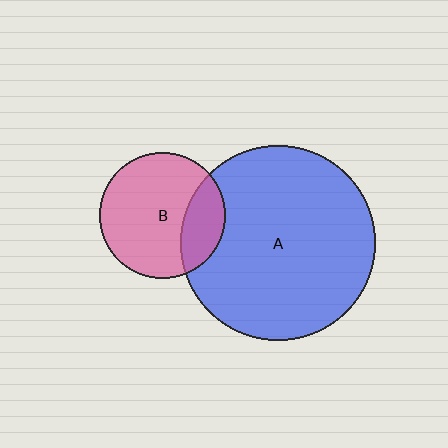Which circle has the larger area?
Circle A (blue).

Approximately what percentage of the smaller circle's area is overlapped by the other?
Approximately 25%.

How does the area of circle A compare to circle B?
Approximately 2.4 times.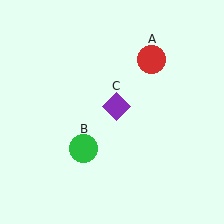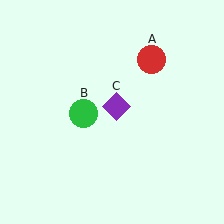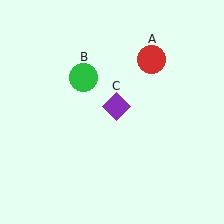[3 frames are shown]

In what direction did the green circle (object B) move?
The green circle (object B) moved up.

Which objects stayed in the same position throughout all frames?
Red circle (object A) and purple diamond (object C) remained stationary.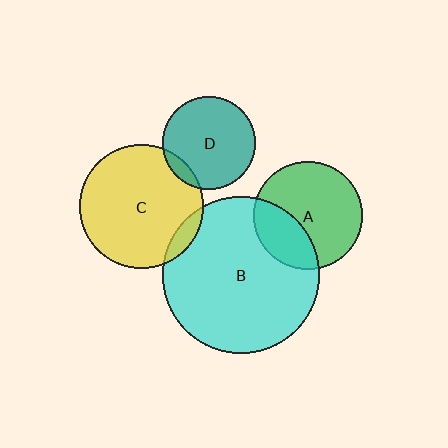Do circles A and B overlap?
Yes.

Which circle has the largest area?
Circle B (cyan).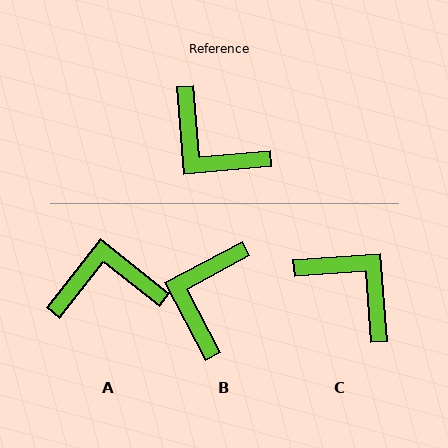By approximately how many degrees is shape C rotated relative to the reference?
Approximately 179 degrees counter-clockwise.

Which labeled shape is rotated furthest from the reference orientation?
C, about 179 degrees away.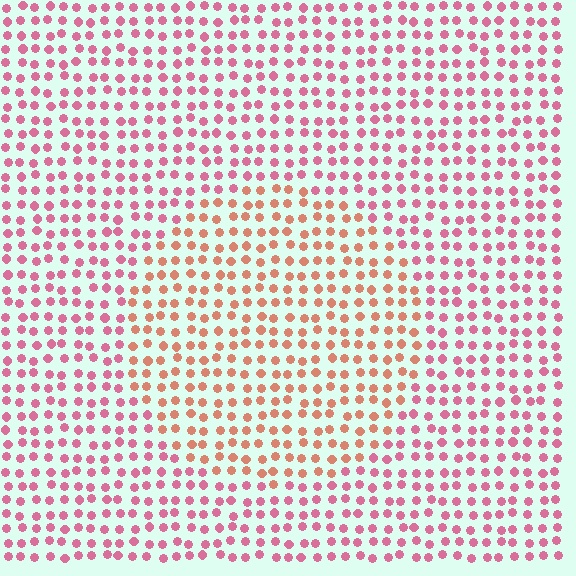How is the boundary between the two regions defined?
The boundary is defined purely by a slight shift in hue (about 36 degrees). Spacing, size, and orientation are identical on both sides.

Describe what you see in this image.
The image is filled with small pink elements in a uniform arrangement. A circle-shaped region is visible where the elements are tinted to a slightly different hue, forming a subtle color boundary.